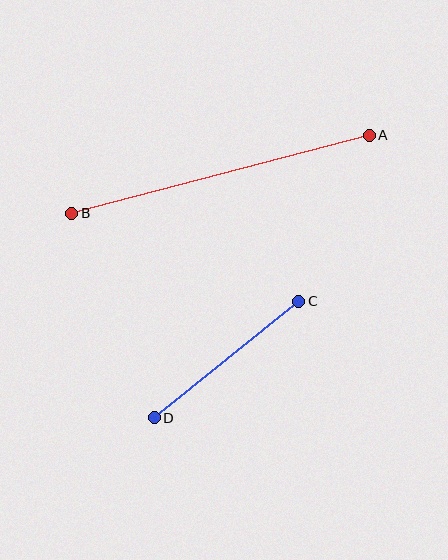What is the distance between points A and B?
The distance is approximately 308 pixels.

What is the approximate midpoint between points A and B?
The midpoint is at approximately (221, 174) pixels.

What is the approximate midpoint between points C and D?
The midpoint is at approximately (226, 360) pixels.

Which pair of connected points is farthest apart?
Points A and B are farthest apart.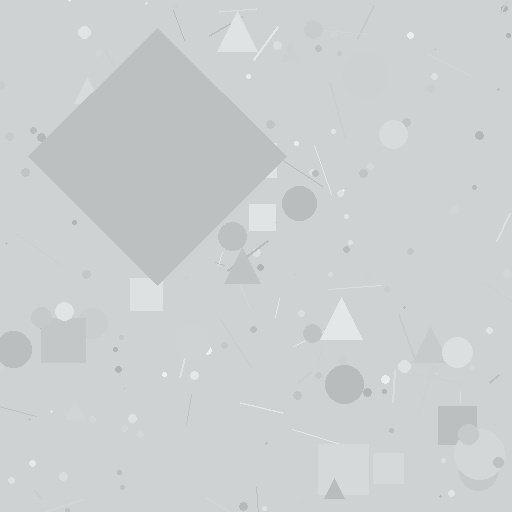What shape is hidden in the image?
A diamond is hidden in the image.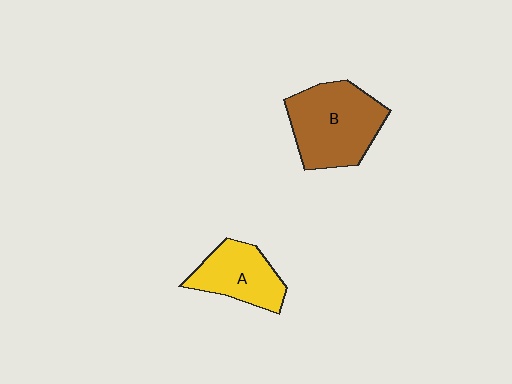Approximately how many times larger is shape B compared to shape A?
Approximately 1.5 times.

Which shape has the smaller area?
Shape A (yellow).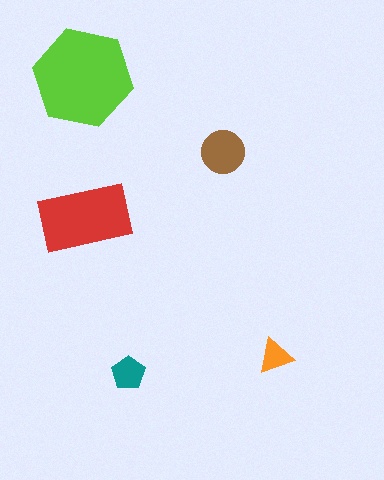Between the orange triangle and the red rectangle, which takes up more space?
The red rectangle.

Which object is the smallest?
The orange triangle.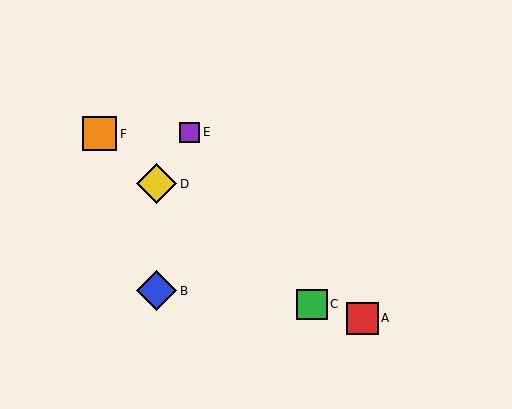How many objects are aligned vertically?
2 objects (B, D) are aligned vertically.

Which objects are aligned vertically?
Objects B, D are aligned vertically.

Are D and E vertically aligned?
No, D is at x≈157 and E is at x≈189.